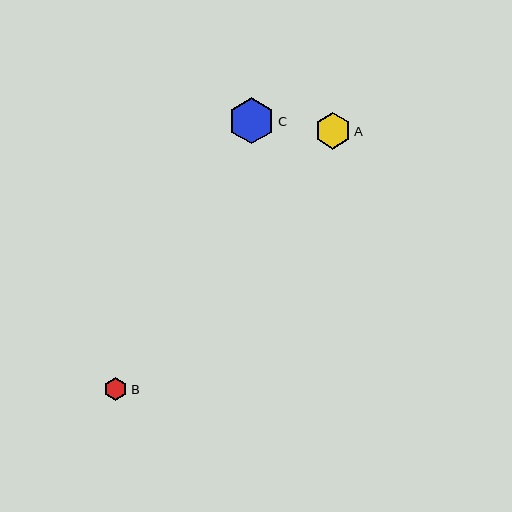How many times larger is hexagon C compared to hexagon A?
Hexagon C is approximately 1.2 times the size of hexagon A.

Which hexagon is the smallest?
Hexagon B is the smallest with a size of approximately 23 pixels.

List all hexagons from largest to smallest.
From largest to smallest: C, A, B.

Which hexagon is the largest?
Hexagon C is the largest with a size of approximately 46 pixels.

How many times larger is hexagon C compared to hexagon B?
Hexagon C is approximately 2.0 times the size of hexagon B.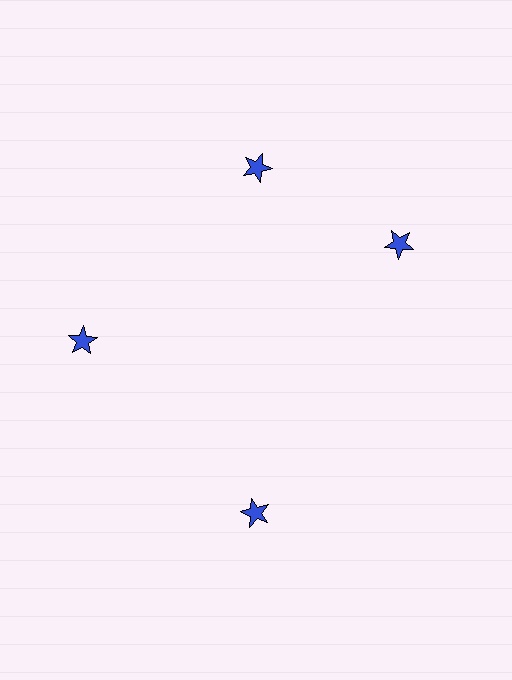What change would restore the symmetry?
The symmetry would be restored by rotating it back into even spacing with its neighbors so that all 4 stars sit at equal angles and equal distance from the center.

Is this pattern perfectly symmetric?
No. The 4 blue stars are arranged in a ring, but one element near the 3 o'clock position is rotated out of alignment along the ring, breaking the 4-fold rotational symmetry.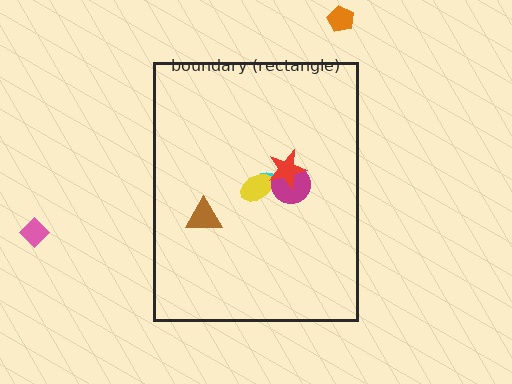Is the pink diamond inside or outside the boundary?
Outside.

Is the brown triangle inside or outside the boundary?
Inside.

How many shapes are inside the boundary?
5 inside, 2 outside.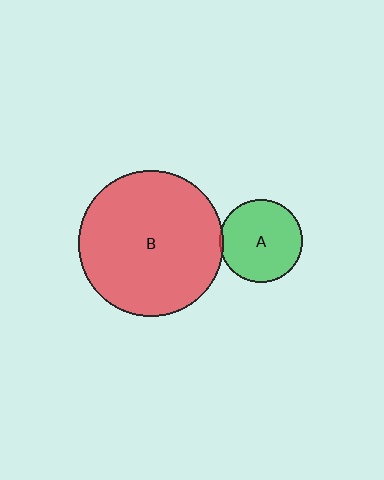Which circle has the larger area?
Circle B (red).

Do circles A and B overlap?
Yes.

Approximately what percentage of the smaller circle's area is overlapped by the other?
Approximately 5%.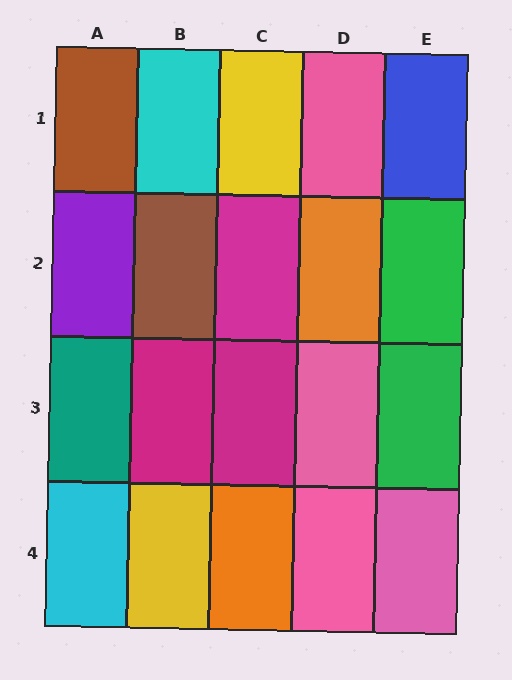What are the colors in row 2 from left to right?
Purple, brown, magenta, orange, green.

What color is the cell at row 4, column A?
Cyan.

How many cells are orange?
2 cells are orange.